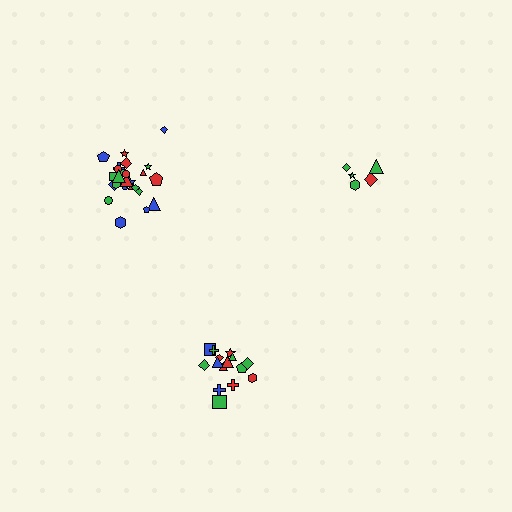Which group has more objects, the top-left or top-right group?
The top-left group.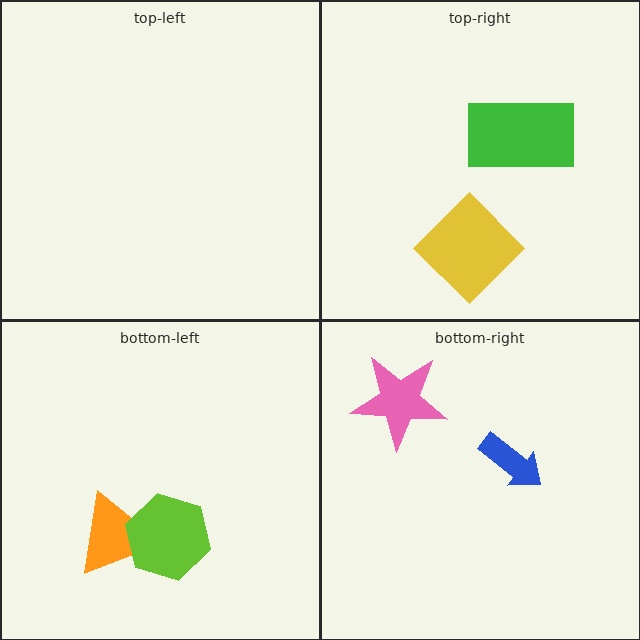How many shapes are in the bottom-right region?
2.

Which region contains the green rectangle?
The top-right region.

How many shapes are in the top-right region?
2.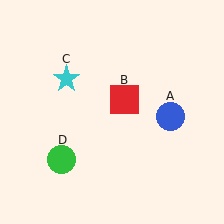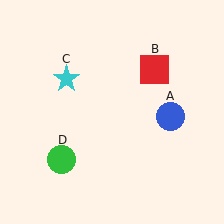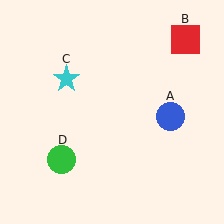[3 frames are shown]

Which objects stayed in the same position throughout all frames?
Blue circle (object A) and cyan star (object C) and green circle (object D) remained stationary.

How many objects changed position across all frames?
1 object changed position: red square (object B).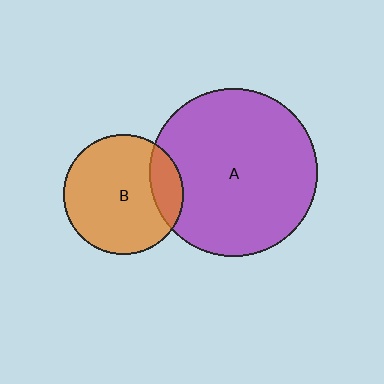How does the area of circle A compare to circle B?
Approximately 2.0 times.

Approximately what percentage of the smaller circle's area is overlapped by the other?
Approximately 15%.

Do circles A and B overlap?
Yes.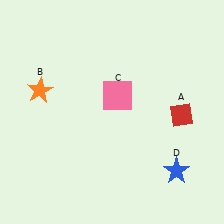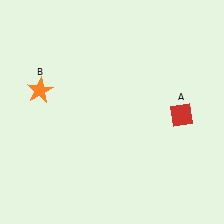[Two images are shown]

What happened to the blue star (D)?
The blue star (D) was removed in Image 2. It was in the bottom-right area of Image 1.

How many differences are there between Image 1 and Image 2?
There are 2 differences between the two images.